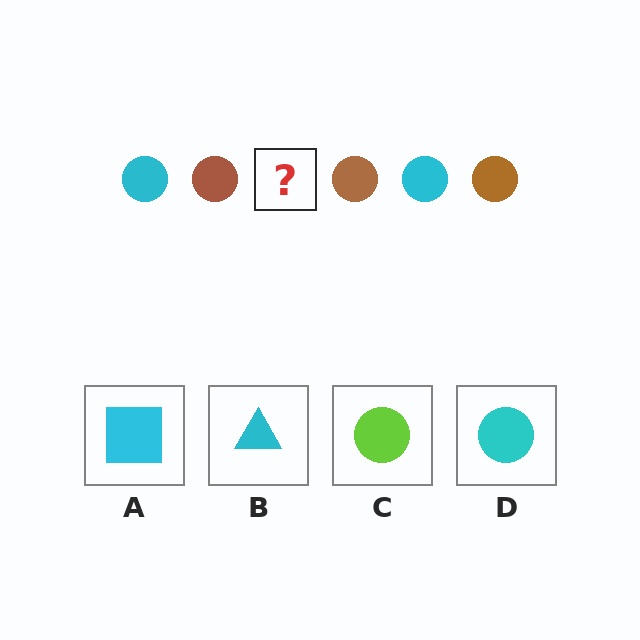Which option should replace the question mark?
Option D.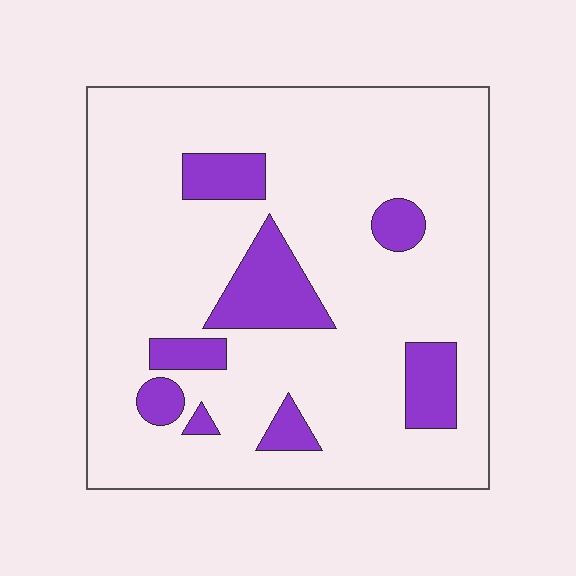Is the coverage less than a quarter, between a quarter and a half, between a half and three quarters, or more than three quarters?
Less than a quarter.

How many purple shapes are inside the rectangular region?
8.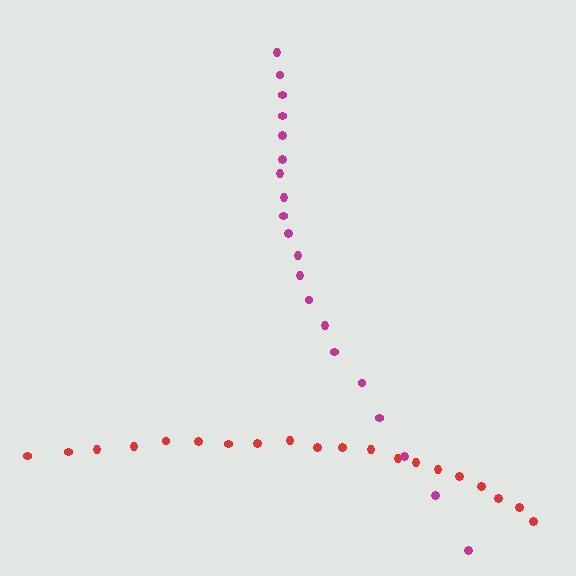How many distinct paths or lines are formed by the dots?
There are 2 distinct paths.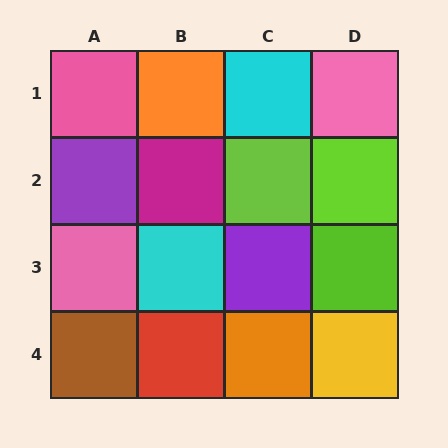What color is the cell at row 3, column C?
Purple.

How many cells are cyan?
2 cells are cyan.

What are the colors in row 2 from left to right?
Purple, magenta, lime, lime.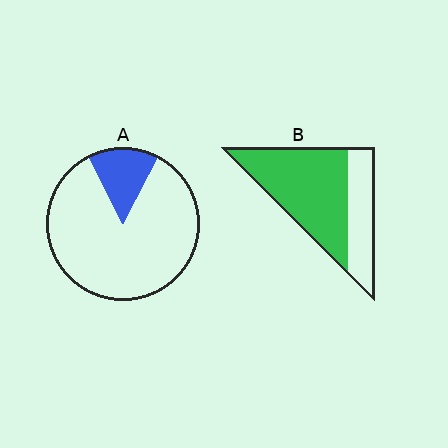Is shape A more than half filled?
No.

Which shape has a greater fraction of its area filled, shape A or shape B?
Shape B.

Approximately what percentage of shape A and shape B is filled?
A is approximately 15% and B is approximately 70%.